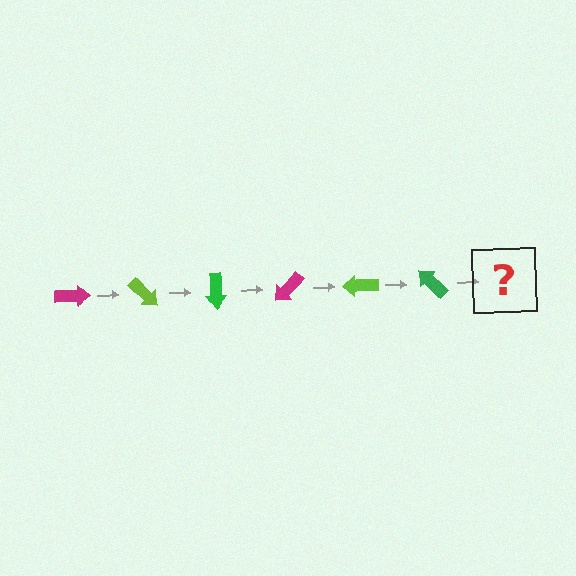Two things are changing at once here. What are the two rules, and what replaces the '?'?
The two rules are that it rotates 45 degrees each step and the color cycles through magenta, lime, and green. The '?' should be a magenta arrow, rotated 270 degrees from the start.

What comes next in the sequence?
The next element should be a magenta arrow, rotated 270 degrees from the start.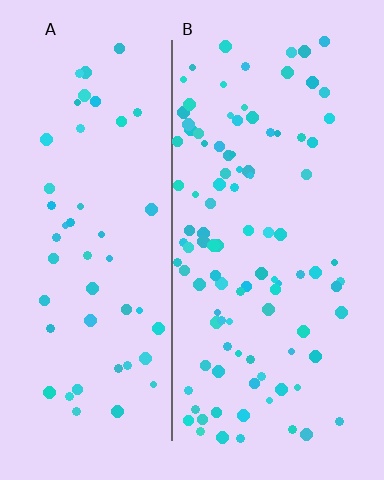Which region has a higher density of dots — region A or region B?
B (the right).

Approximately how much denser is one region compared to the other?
Approximately 2.0× — region B over region A.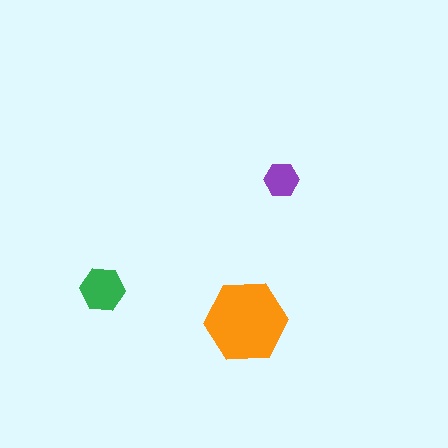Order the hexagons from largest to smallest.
the orange one, the green one, the purple one.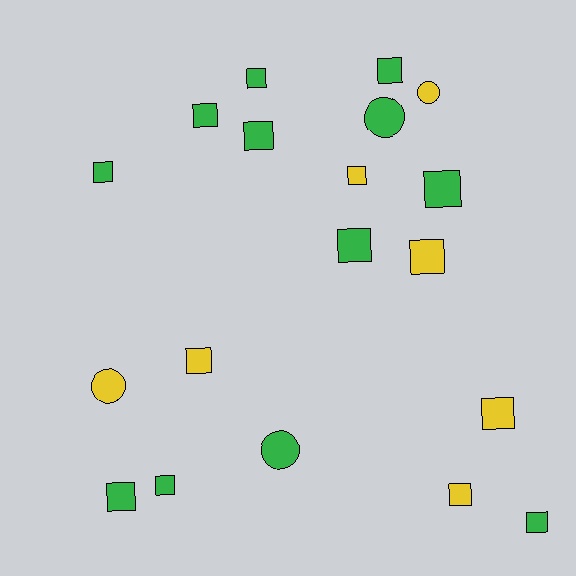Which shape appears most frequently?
Square, with 15 objects.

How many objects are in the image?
There are 19 objects.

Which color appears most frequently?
Green, with 12 objects.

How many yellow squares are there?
There are 5 yellow squares.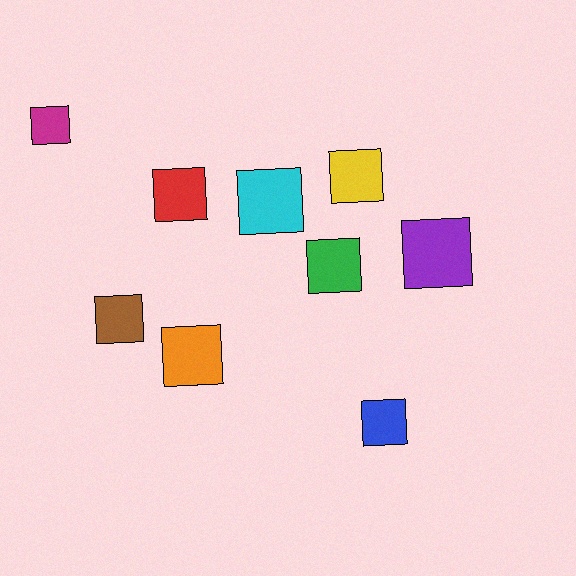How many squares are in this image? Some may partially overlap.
There are 9 squares.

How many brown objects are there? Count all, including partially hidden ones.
There is 1 brown object.